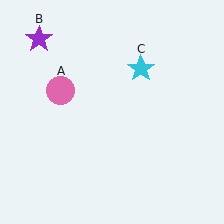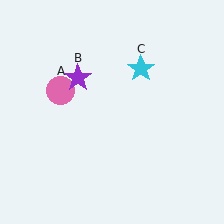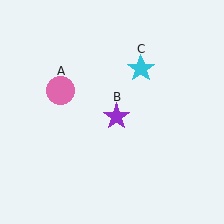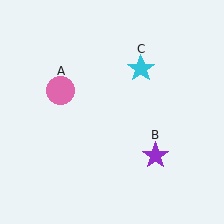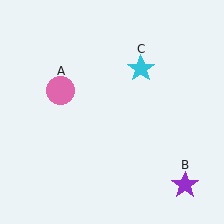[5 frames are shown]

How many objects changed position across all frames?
1 object changed position: purple star (object B).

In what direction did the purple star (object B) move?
The purple star (object B) moved down and to the right.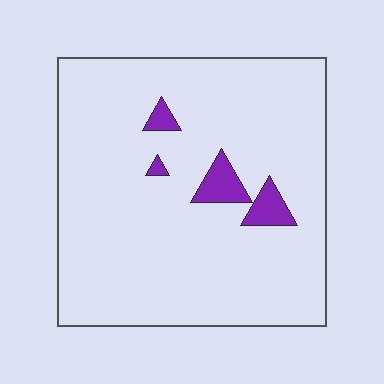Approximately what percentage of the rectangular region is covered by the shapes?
Approximately 5%.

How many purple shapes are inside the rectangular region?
4.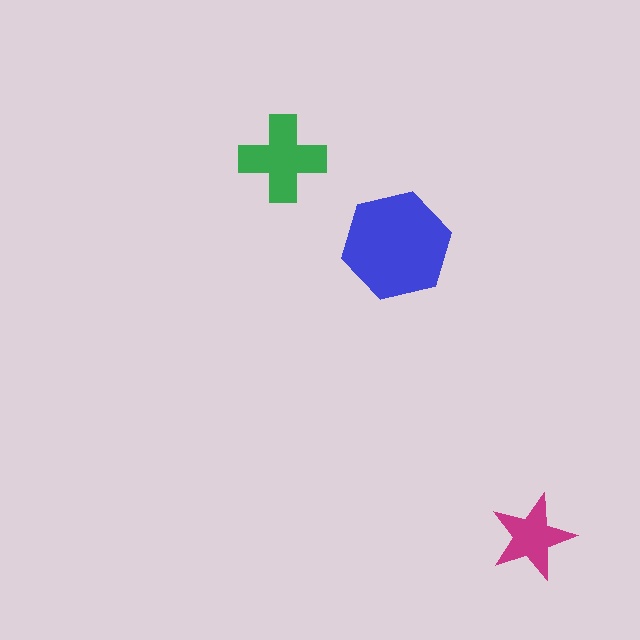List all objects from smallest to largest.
The magenta star, the green cross, the blue hexagon.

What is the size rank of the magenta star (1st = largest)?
3rd.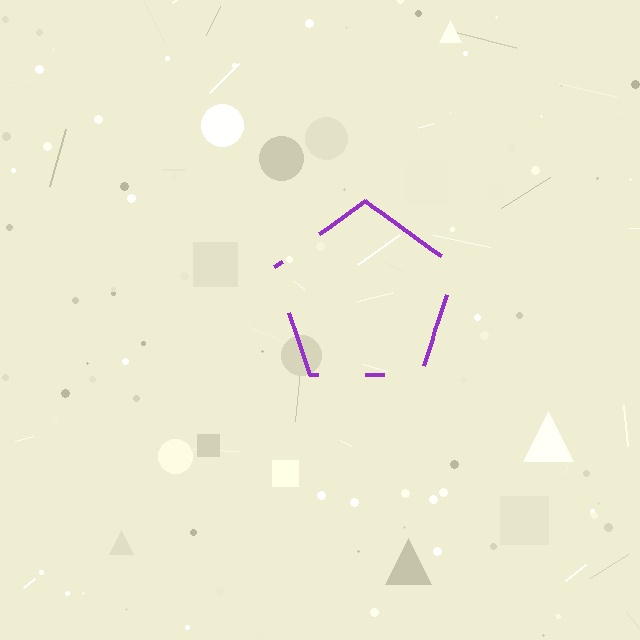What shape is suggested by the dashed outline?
The dashed outline suggests a pentagon.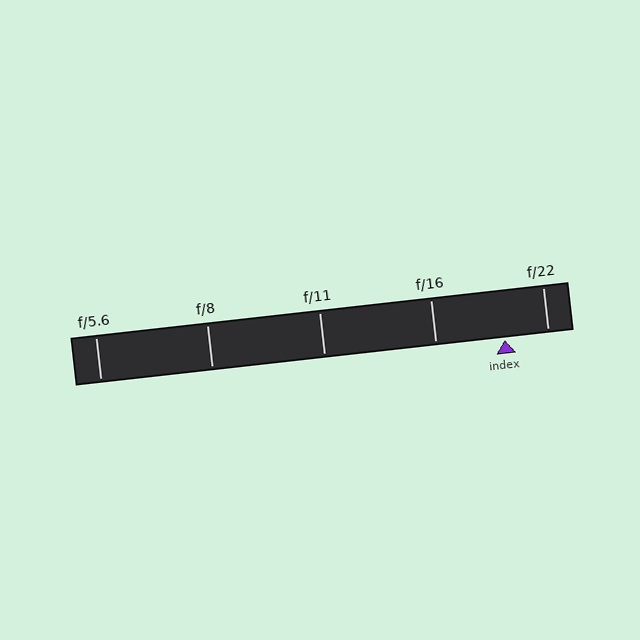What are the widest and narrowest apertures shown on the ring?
The widest aperture shown is f/5.6 and the narrowest is f/22.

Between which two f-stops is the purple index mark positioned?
The index mark is between f/16 and f/22.